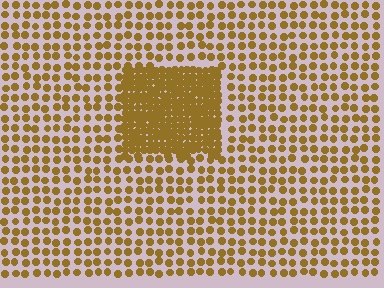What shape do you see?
I see a rectangle.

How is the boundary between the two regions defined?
The boundary is defined by a change in element density (approximately 2.8x ratio). All elements are the same color, size, and shape.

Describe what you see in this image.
The image contains small brown elements arranged at two different densities. A rectangle-shaped region is visible where the elements are more densely packed than the surrounding area.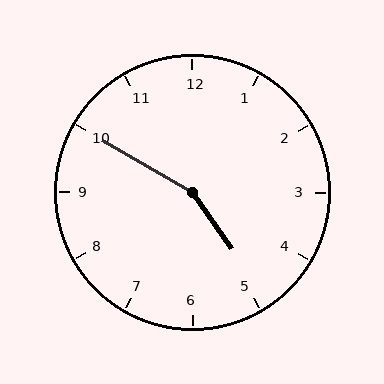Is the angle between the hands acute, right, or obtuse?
It is obtuse.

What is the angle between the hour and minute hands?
Approximately 155 degrees.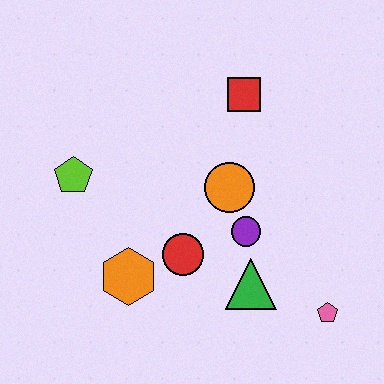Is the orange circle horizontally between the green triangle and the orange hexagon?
Yes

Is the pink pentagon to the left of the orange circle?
No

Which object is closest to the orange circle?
The purple circle is closest to the orange circle.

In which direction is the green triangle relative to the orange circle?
The green triangle is below the orange circle.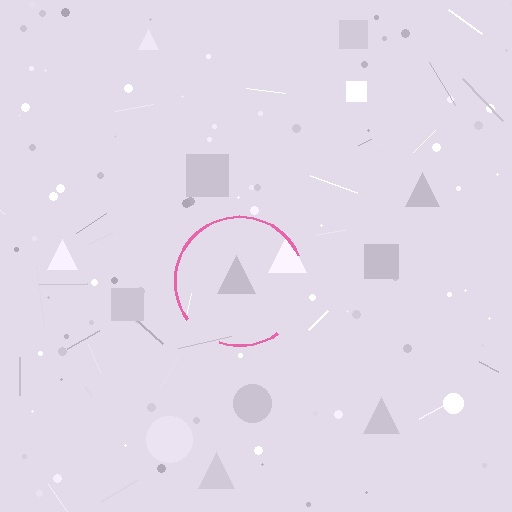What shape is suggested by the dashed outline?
The dashed outline suggests a circle.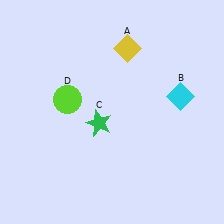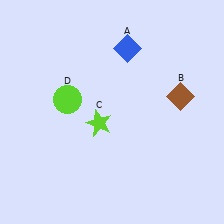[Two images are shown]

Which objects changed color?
A changed from yellow to blue. B changed from cyan to brown. C changed from green to lime.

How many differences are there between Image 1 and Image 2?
There are 3 differences between the two images.